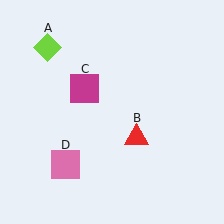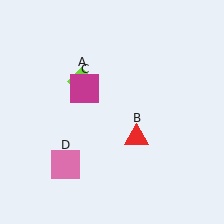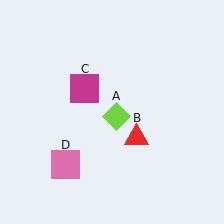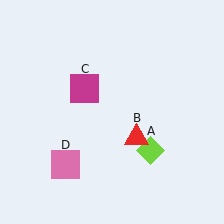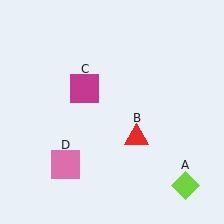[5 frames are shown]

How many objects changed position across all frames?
1 object changed position: lime diamond (object A).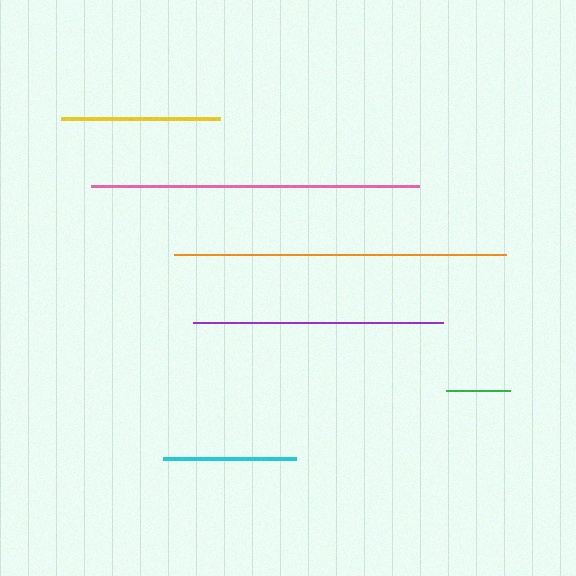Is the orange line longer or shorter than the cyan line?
The orange line is longer than the cyan line.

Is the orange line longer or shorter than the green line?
The orange line is longer than the green line.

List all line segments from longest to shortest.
From longest to shortest: orange, pink, purple, yellow, cyan, green.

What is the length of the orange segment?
The orange segment is approximately 332 pixels long.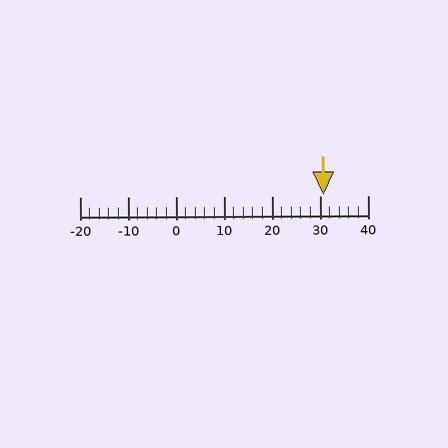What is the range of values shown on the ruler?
The ruler shows values from -20 to 40.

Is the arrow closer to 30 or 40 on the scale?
The arrow is closer to 30.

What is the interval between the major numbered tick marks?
The major tick marks are spaced 10 units apart.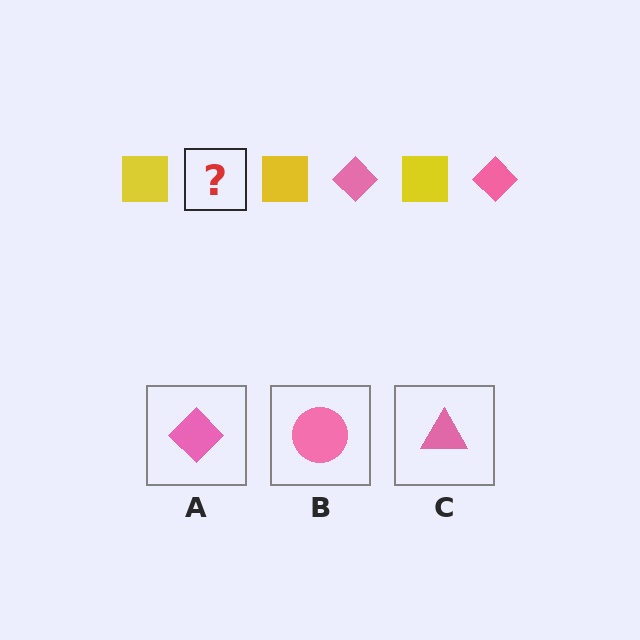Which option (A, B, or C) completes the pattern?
A.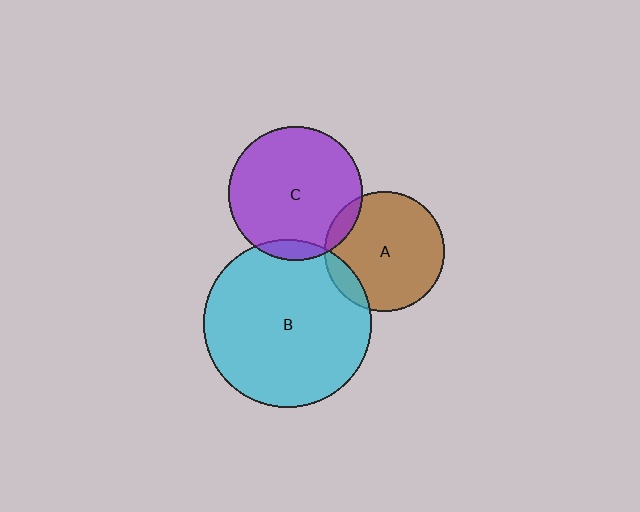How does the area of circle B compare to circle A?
Approximately 2.0 times.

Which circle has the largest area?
Circle B (cyan).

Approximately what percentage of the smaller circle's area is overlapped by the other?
Approximately 10%.